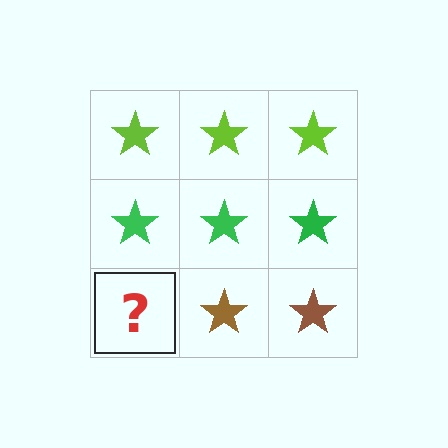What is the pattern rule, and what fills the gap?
The rule is that each row has a consistent color. The gap should be filled with a brown star.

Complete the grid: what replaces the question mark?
The question mark should be replaced with a brown star.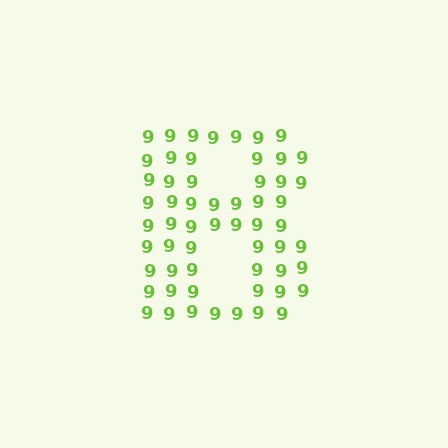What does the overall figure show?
The overall figure shows the letter B.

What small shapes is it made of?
It is made of small digit 9's.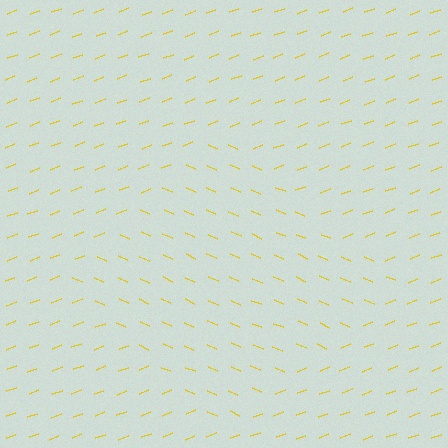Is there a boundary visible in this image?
Yes, there is a texture boundary formed by a change in line orientation.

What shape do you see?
I see a diamond.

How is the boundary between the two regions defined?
The boundary is defined purely by a change in line orientation (approximately 45 degrees difference). All lines are the same color and thickness.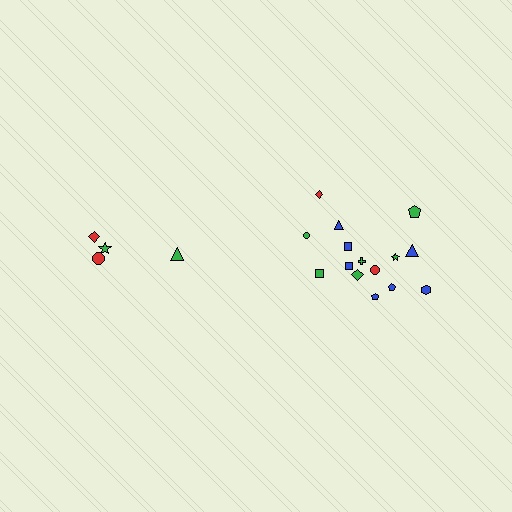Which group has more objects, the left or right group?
The right group.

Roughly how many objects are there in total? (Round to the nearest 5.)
Roughly 20 objects in total.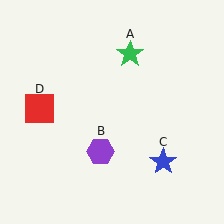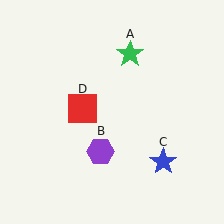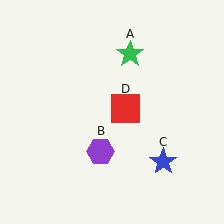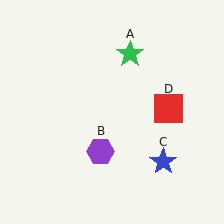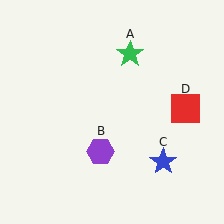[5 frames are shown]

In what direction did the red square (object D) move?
The red square (object D) moved right.